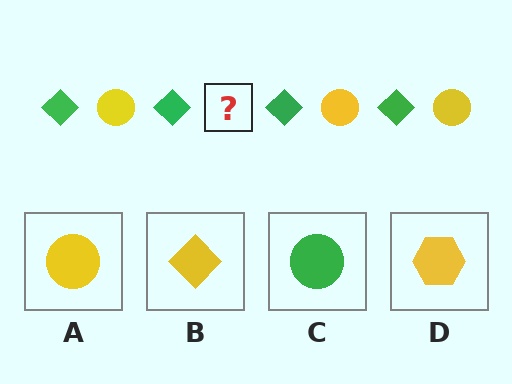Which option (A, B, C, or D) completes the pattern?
A.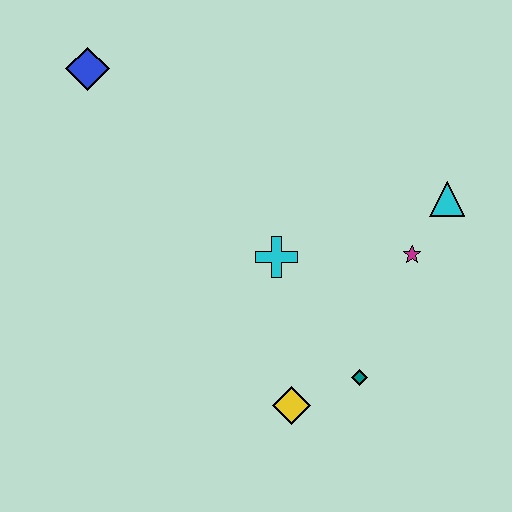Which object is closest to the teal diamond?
The yellow diamond is closest to the teal diamond.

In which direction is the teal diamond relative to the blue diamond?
The teal diamond is below the blue diamond.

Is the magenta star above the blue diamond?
No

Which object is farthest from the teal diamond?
The blue diamond is farthest from the teal diamond.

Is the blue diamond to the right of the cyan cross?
No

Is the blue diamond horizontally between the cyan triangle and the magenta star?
No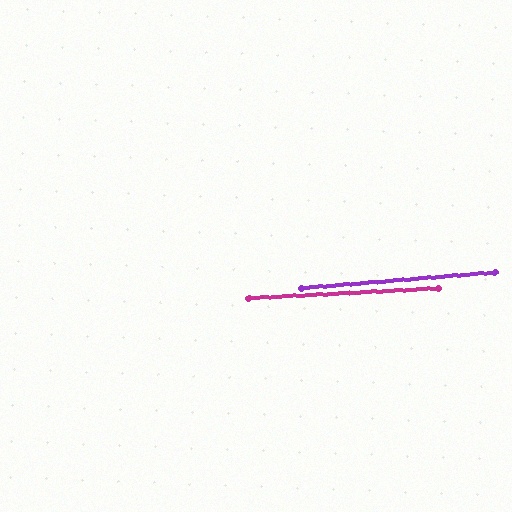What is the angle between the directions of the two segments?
Approximately 2 degrees.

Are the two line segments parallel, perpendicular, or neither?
Parallel — their directions differ by only 1.7°.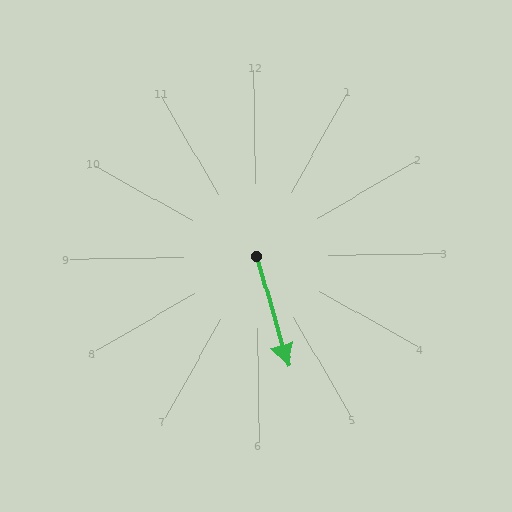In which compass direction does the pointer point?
South.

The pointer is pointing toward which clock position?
Roughly 5 o'clock.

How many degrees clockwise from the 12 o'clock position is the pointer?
Approximately 165 degrees.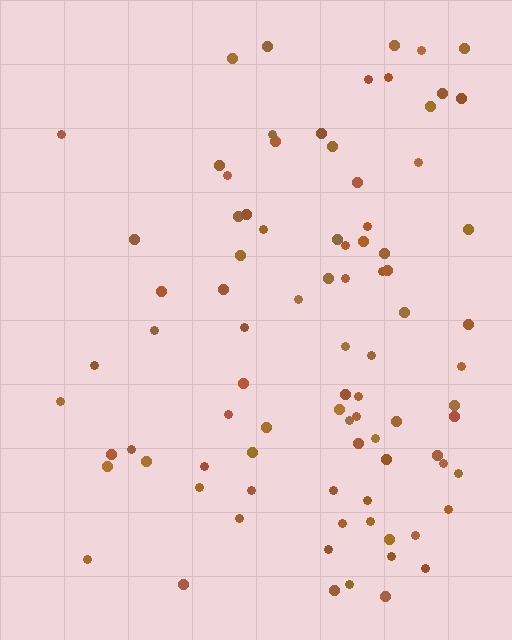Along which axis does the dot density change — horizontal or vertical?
Horizontal.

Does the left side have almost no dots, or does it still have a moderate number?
Still a moderate number, just noticeably fewer than the right.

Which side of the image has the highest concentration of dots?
The right.